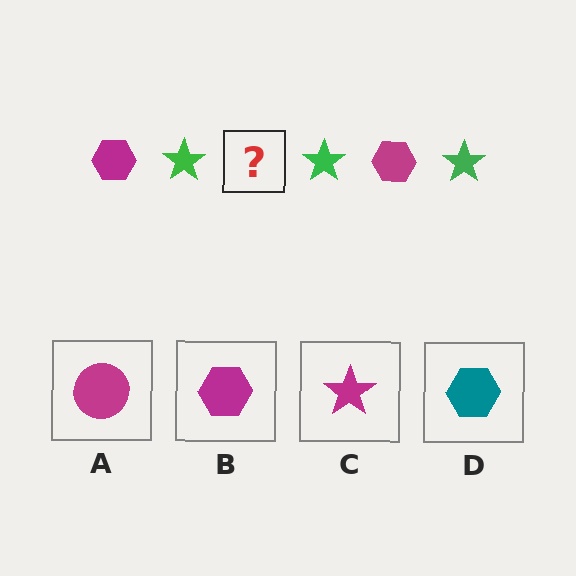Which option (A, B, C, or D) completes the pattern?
B.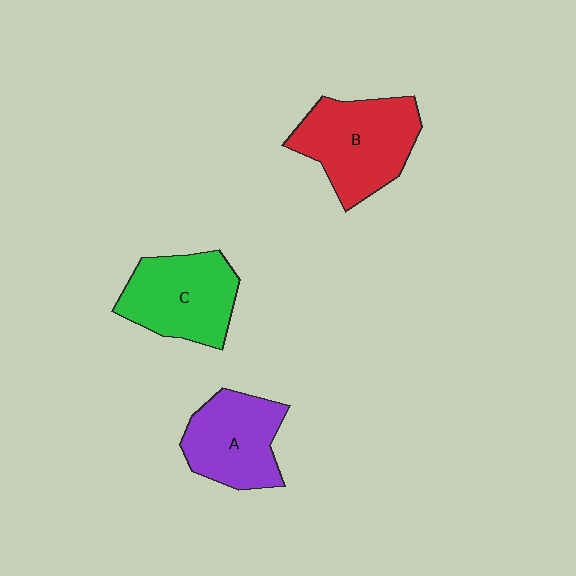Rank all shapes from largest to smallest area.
From largest to smallest: B (red), C (green), A (purple).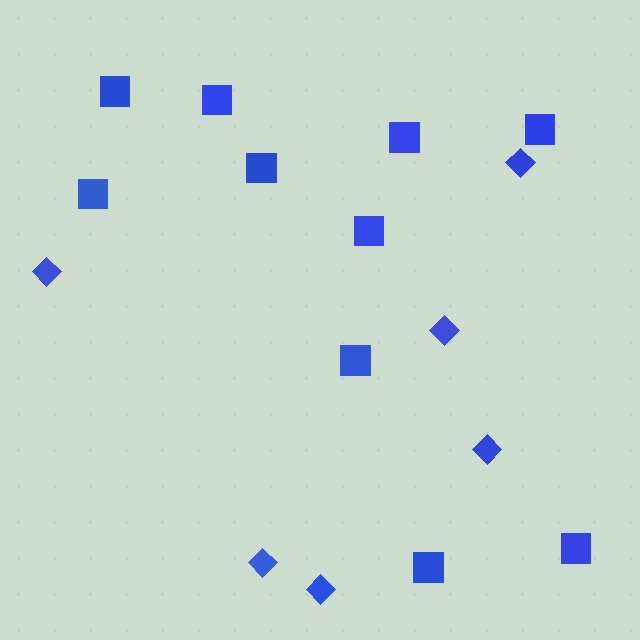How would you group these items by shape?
There are 2 groups: one group of squares (10) and one group of diamonds (6).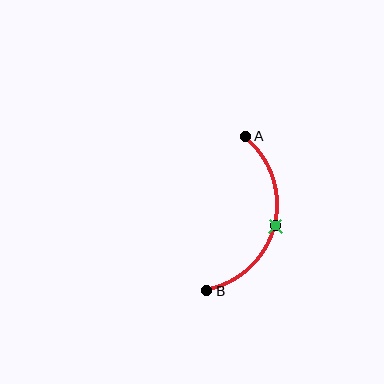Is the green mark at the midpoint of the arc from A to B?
Yes. The green mark lies on the arc at equal arc-length from both A and B — it is the arc midpoint.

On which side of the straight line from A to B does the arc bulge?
The arc bulges to the right of the straight line connecting A and B.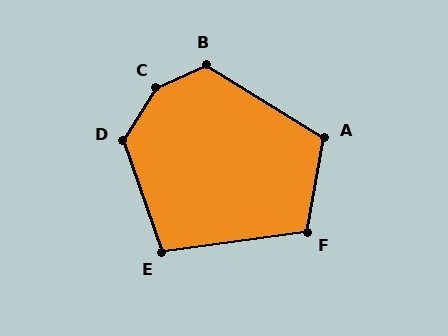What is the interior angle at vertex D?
Approximately 128 degrees (obtuse).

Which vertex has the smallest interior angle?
E, at approximately 101 degrees.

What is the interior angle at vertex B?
Approximately 123 degrees (obtuse).